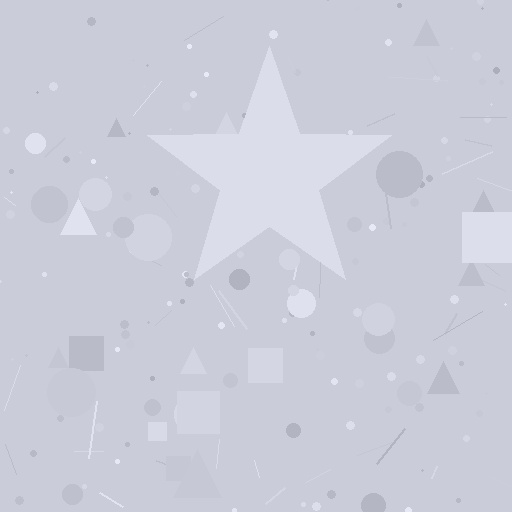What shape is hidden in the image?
A star is hidden in the image.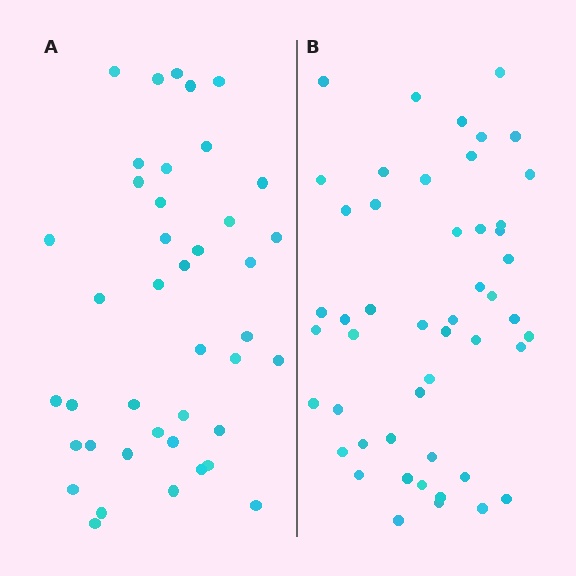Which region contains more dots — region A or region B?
Region B (the right region) has more dots.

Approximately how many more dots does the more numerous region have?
Region B has roughly 8 or so more dots than region A.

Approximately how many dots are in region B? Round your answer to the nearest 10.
About 50 dots. (The exact count is 49, which rounds to 50.)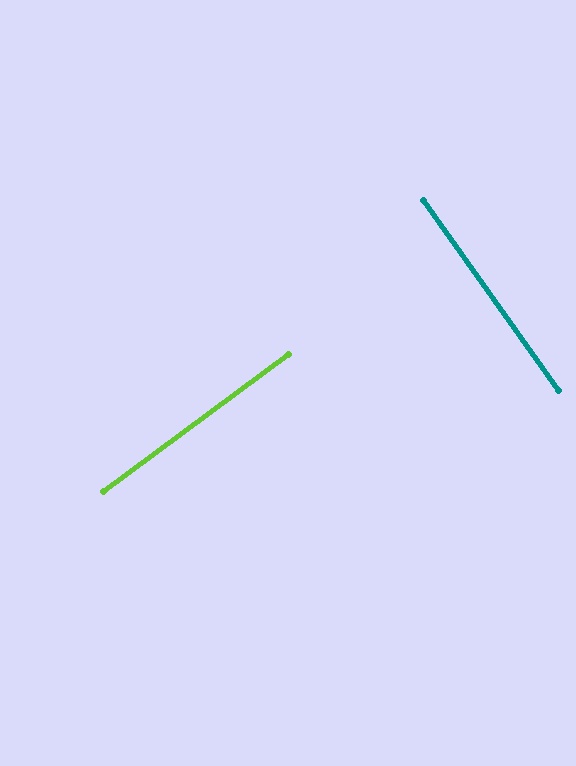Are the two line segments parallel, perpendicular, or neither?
Perpendicular — they meet at approximately 89°.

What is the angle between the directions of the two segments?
Approximately 89 degrees.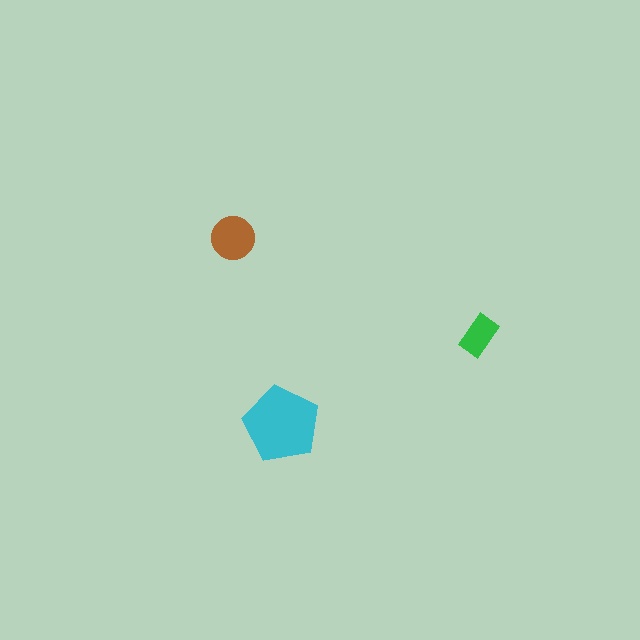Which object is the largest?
The cyan pentagon.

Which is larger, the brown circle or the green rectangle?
The brown circle.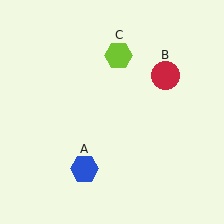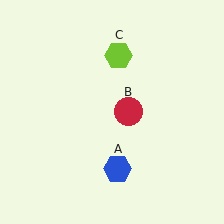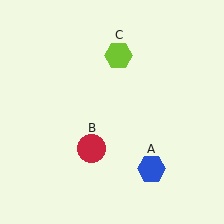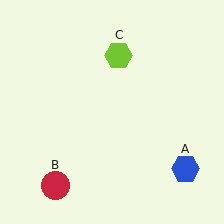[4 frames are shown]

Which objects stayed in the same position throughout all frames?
Lime hexagon (object C) remained stationary.